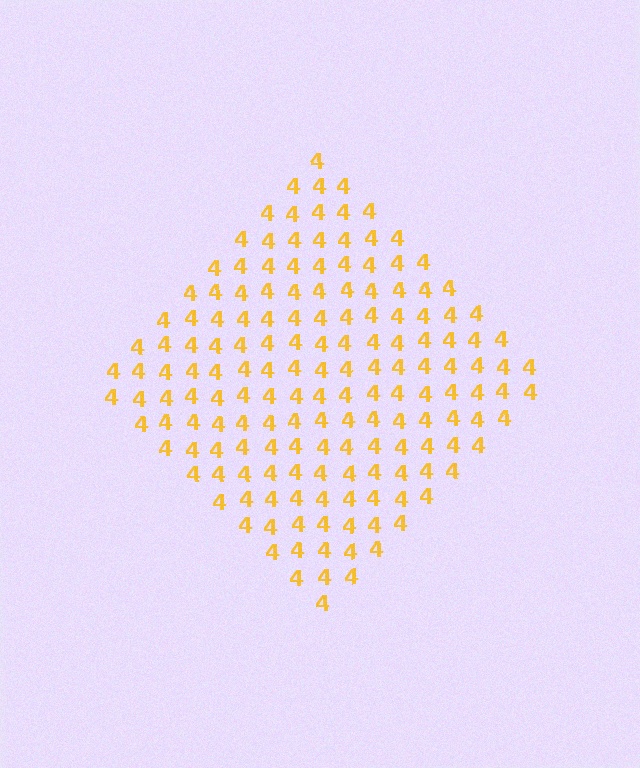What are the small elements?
The small elements are digit 4's.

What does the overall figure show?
The overall figure shows a diamond.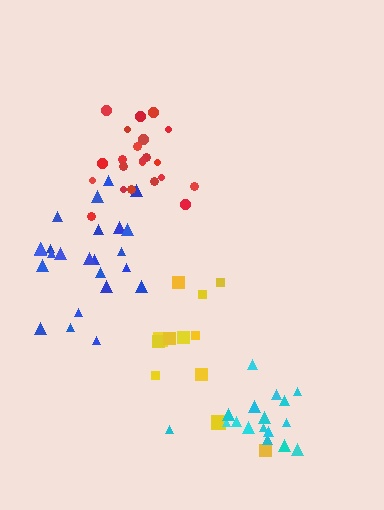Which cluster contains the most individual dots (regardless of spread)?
Blue (25).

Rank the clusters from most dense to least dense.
red, cyan, blue, yellow.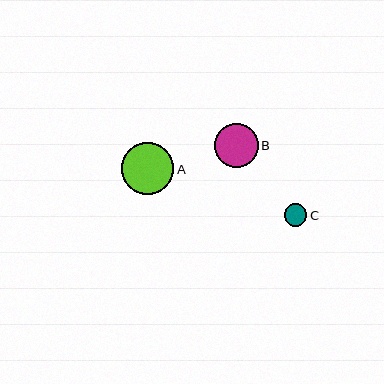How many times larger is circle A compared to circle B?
Circle A is approximately 1.2 times the size of circle B.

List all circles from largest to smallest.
From largest to smallest: A, B, C.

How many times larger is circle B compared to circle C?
Circle B is approximately 1.9 times the size of circle C.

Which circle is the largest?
Circle A is the largest with a size of approximately 52 pixels.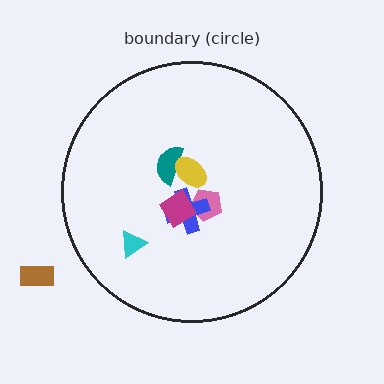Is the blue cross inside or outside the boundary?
Inside.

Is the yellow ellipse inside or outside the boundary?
Inside.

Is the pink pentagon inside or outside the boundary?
Inside.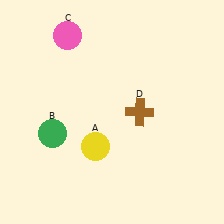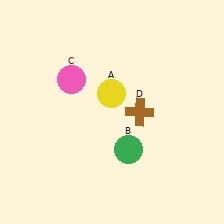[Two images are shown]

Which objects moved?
The objects that moved are: the yellow circle (A), the green circle (B), the pink circle (C).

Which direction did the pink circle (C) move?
The pink circle (C) moved down.